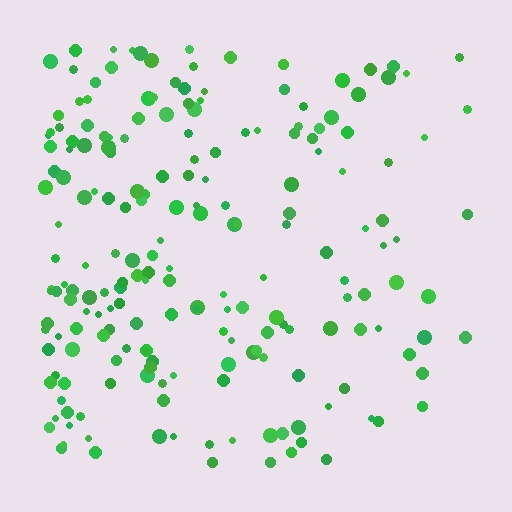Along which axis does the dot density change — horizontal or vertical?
Horizontal.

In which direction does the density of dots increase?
From right to left, with the left side densest.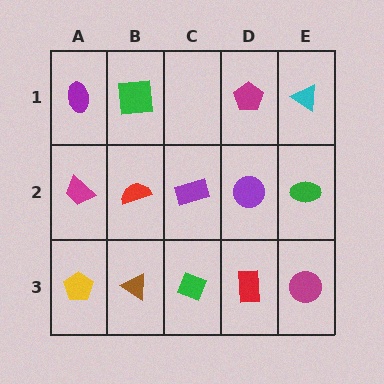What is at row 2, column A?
A magenta trapezoid.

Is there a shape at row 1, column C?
No, that cell is empty.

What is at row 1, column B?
A green square.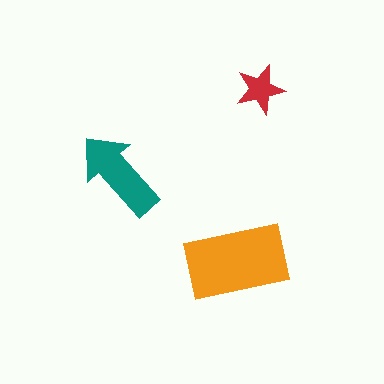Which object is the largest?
The orange rectangle.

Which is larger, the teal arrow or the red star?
The teal arrow.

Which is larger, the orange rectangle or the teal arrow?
The orange rectangle.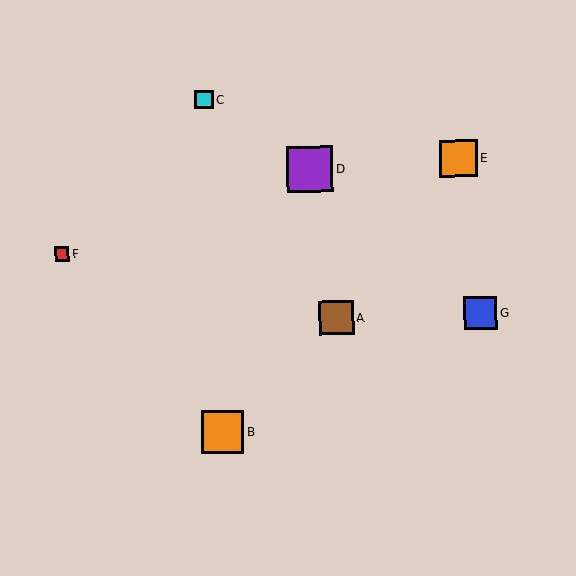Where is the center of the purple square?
The center of the purple square is at (310, 169).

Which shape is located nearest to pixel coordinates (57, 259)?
The red square (labeled F) at (62, 254) is nearest to that location.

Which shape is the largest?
The purple square (labeled D) is the largest.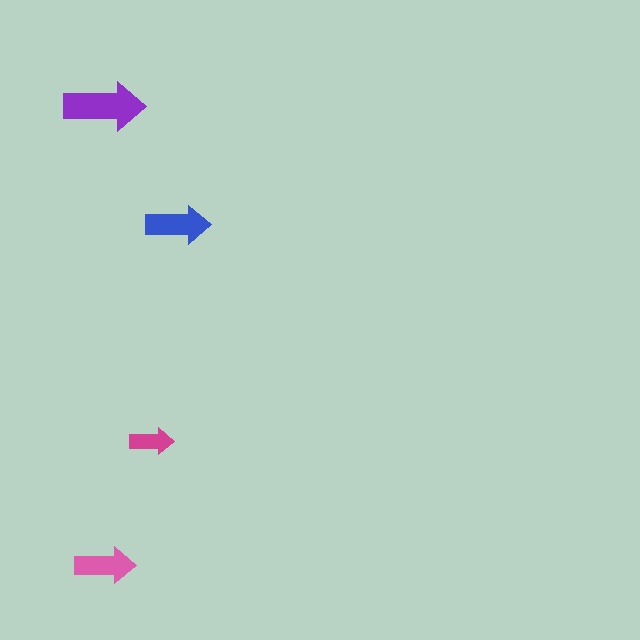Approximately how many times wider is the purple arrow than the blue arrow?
About 1.5 times wider.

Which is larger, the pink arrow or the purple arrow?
The purple one.